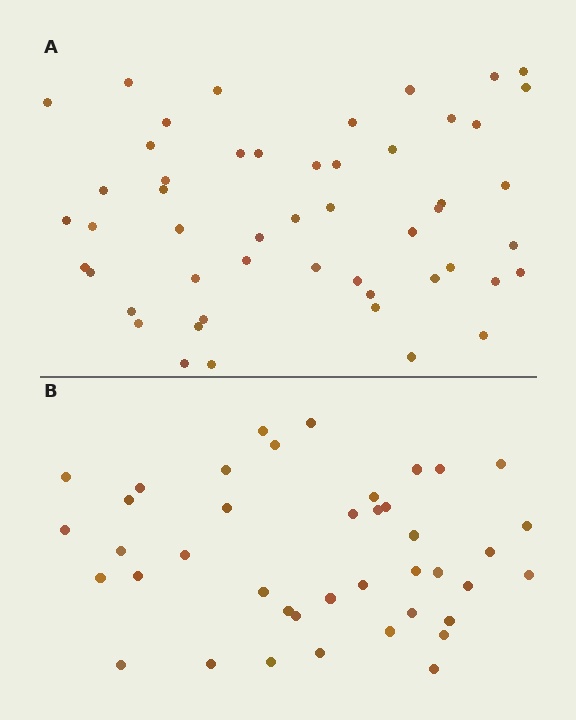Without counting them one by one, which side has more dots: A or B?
Region A (the top region) has more dots.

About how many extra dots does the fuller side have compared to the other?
Region A has roughly 10 or so more dots than region B.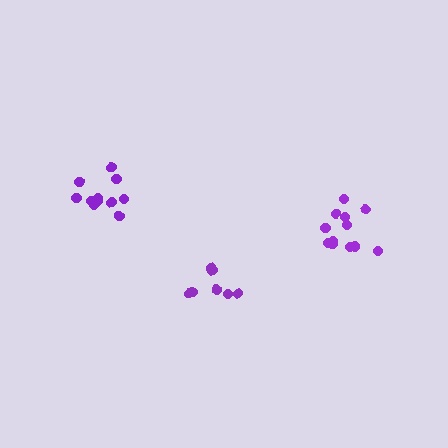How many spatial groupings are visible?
There are 3 spatial groupings.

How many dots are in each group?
Group 1: 12 dots, Group 2: 7 dots, Group 3: 12 dots (31 total).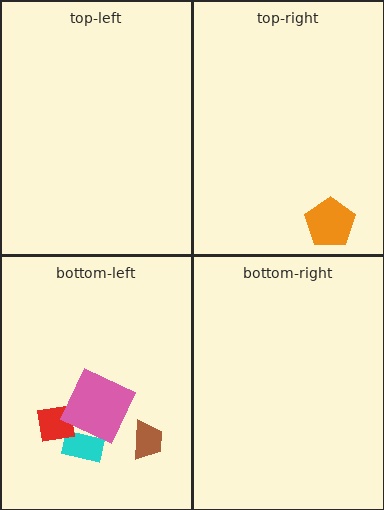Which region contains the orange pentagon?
The top-right region.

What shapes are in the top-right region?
The orange pentagon.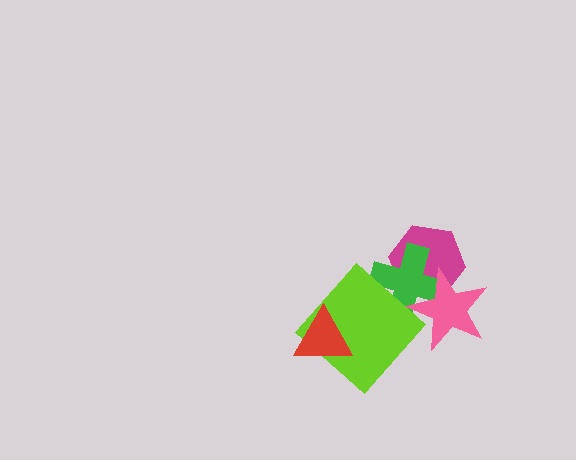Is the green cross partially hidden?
Yes, it is partially covered by another shape.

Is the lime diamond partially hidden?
Yes, it is partially covered by another shape.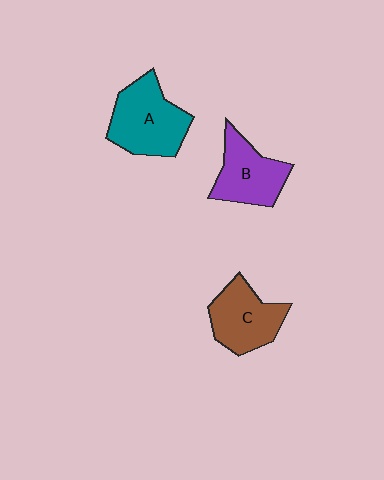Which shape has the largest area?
Shape A (teal).